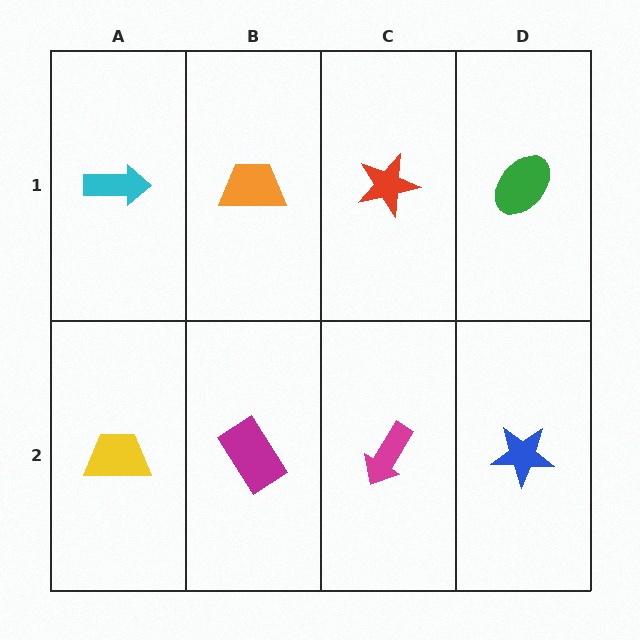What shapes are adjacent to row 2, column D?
A green ellipse (row 1, column D), a magenta arrow (row 2, column C).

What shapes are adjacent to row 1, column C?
A magenta arrow (row 2, column C), an orange trapezoid (row 1, column B), a green ellipse (row 1, column D).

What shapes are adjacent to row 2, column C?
A red star (row 1, column C), a magenta rectangle (row 2, column B), a blue star (row 2, column D).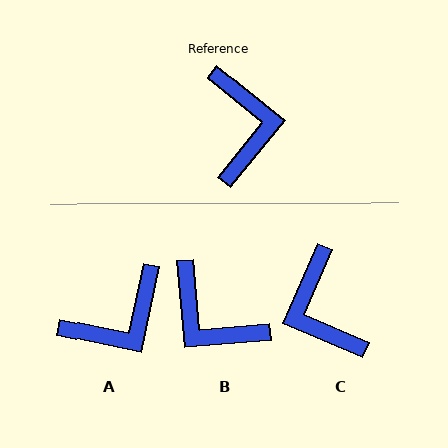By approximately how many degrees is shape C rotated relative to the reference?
Approximately 164 degrees clockwise.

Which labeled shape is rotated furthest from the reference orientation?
C, about 164 degrees away.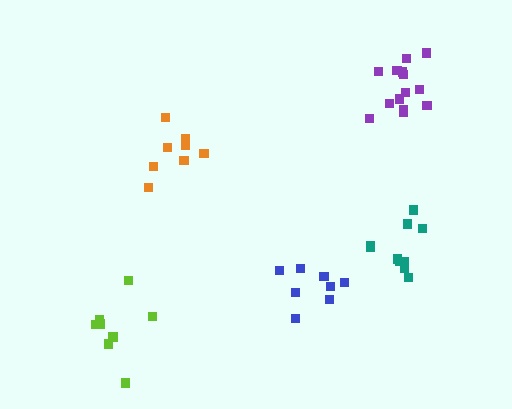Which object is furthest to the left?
The lime cluster is leftmost.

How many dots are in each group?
Group 1: 8 dots, Group 2: 8 dots, Group 3: 10 dots, Group 4: 14 dots, Group 5: 8 dots (48 total).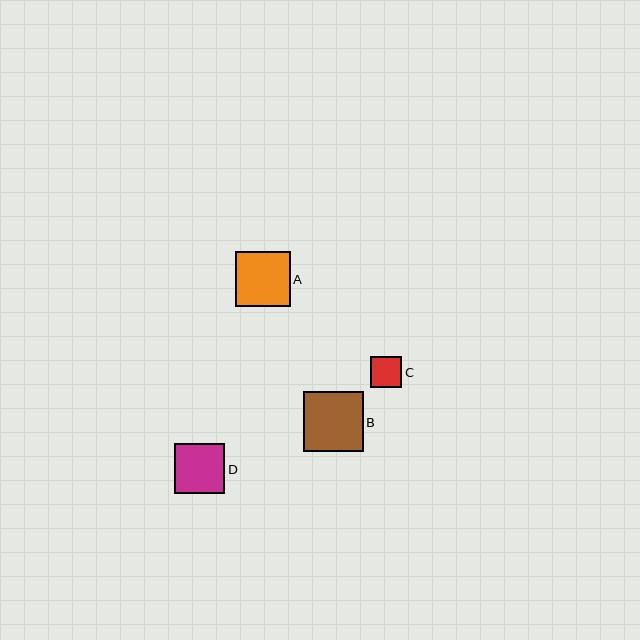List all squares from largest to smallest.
From largest to smallest: B, A, D, C.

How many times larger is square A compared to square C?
Square A is approximately 1.8 times the size of square C.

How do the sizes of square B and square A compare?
Square B and square A are approximately the same size.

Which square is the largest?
Square B is the largest with a size of approximately 60 pixels.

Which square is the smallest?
Square C is the smallest with a size of approximately 31 pixels.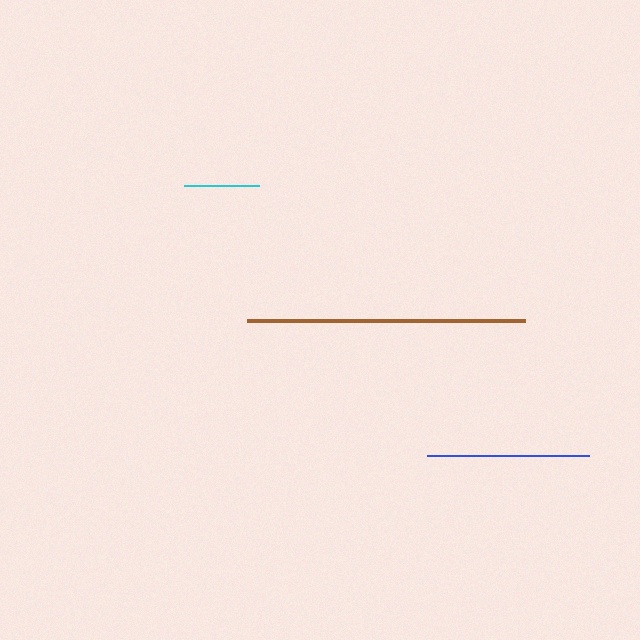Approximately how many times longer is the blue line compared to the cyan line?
The blue line is approximately 2.1 times the length of the cyan line.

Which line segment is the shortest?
The cyan line is the shortest at approximately 76 pixels.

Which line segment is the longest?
The brown line is the longest at approximately 278 pixels.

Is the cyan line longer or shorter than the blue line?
The blue line is longer than the cyan line.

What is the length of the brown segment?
The brown segment is approximately 278 pixels long.